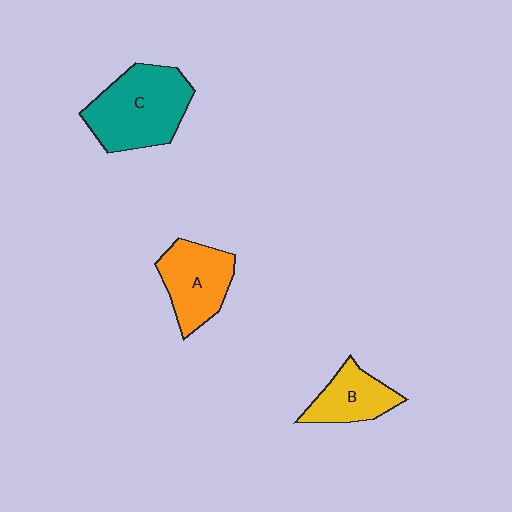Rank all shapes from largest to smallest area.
From largest to smallest: C (teal), A (orange), B (yellow).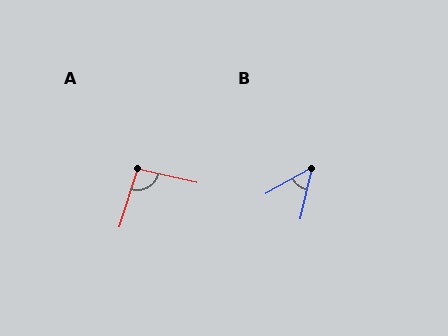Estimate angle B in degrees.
Approximately 48 degrees.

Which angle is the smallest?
B, at approximately 48 degrees.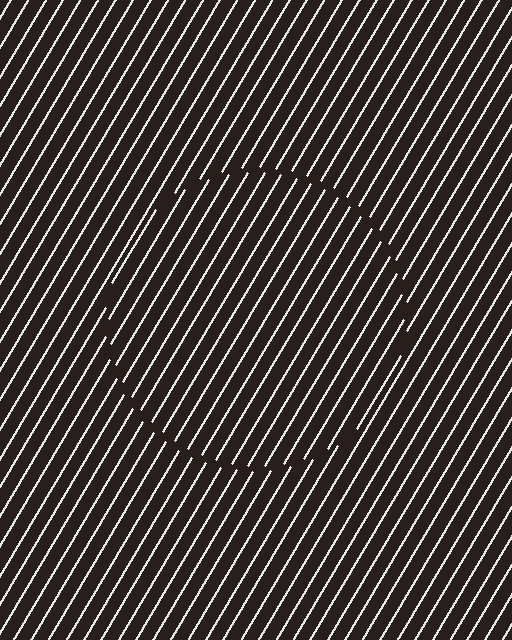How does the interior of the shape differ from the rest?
The interior of the shape contains the same grating, shifted by half a period — the contour is defined by the phase discontinuity where line-ends from the inner and outer gratings abut.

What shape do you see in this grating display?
An illusory circle. The interior of the shape contains the same grating, shifted by half a period — the contour is defined by the phase discontinuity where line-ends from the inner and outer gratings abut.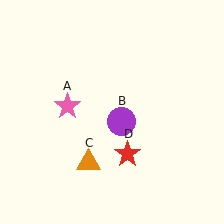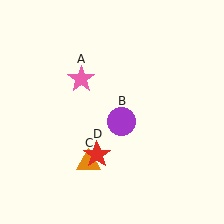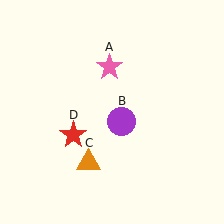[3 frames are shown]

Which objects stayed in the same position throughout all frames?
Purple circle (object B) and orange triangle (object C) remained stationary.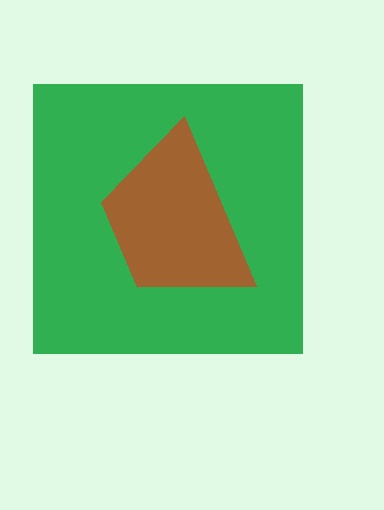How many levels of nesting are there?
2.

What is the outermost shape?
The green square.